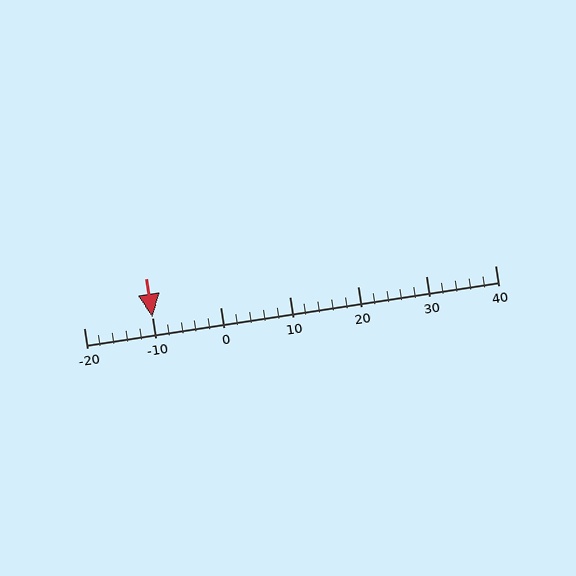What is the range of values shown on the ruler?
The ruler shows values from -20 to 40.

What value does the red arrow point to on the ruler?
The red arrow points to approximately -10.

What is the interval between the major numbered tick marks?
The major tick marks are spaced 10 units apart.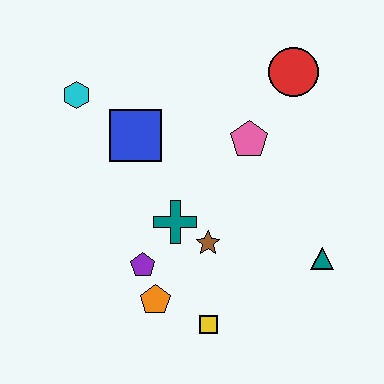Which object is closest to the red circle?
The pink pentagon is closest to the red circle.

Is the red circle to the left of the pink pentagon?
No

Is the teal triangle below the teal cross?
Yes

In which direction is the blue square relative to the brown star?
The blue square is above the brown star.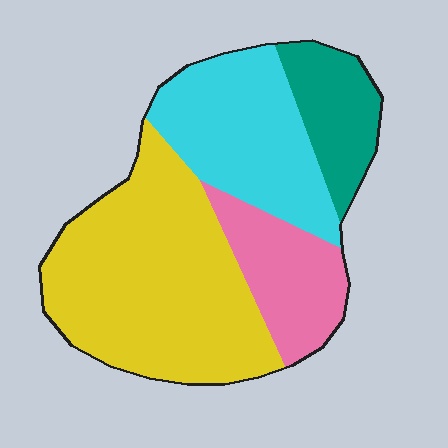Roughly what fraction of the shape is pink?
Pink takes up about one sixth (1/6) of the shape.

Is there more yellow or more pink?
Yellow.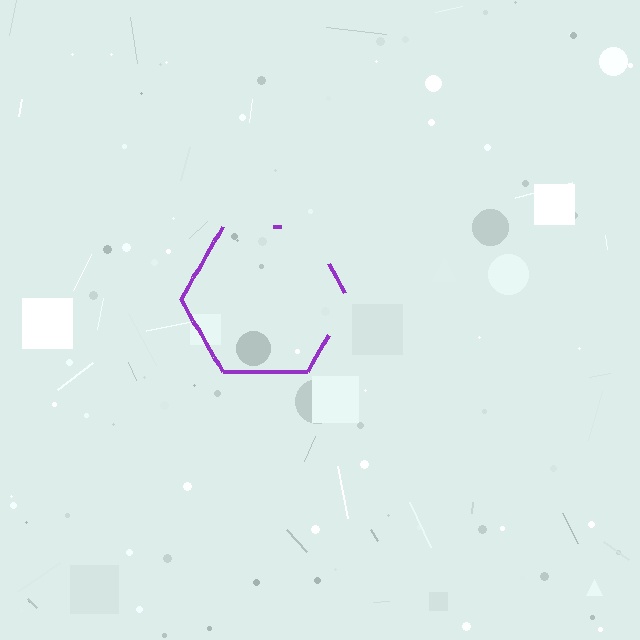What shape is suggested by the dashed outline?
The dashed outline suggests a hexagon.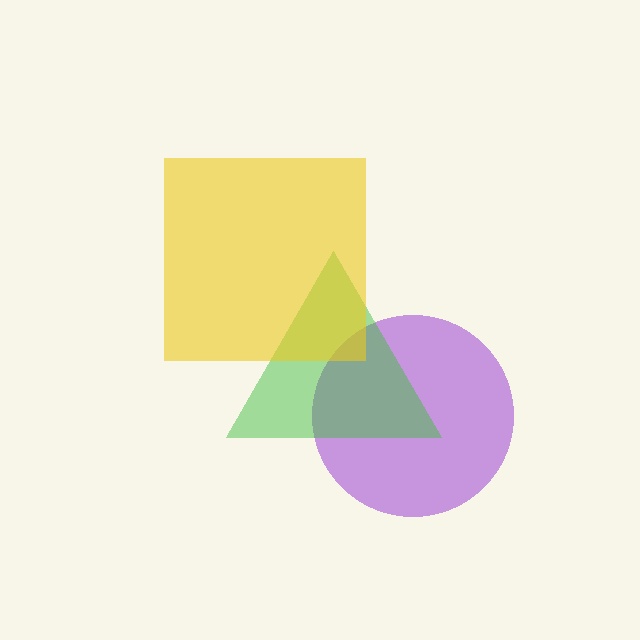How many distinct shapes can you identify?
There are 3 distinct shapes: a purple circle, a green triangle, a yellow square.